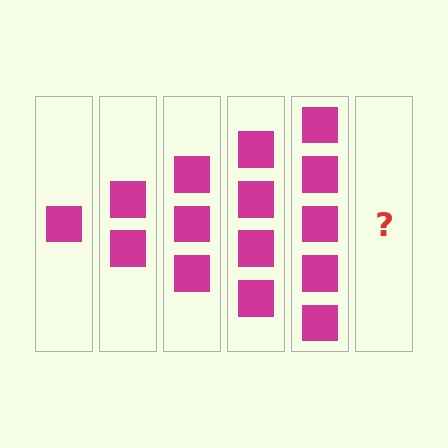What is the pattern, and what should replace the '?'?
The pattern is that each step adds one more square. The '?' should be 6 squares.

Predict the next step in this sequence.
The next step is 6 squares.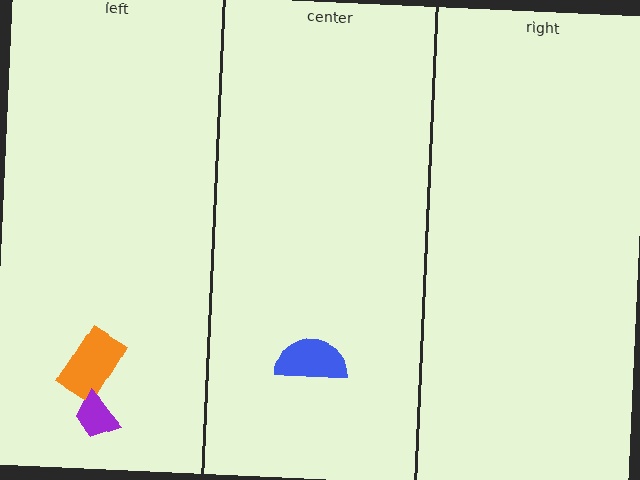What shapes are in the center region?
The blue semicircle.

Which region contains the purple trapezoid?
The left region.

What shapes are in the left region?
The orange rectangle, the purple trapezoid.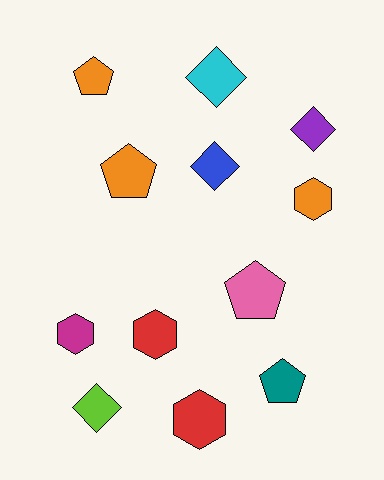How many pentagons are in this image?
There are 4 pentagons.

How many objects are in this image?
There are 12 objects.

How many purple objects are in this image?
There is 1 purple object.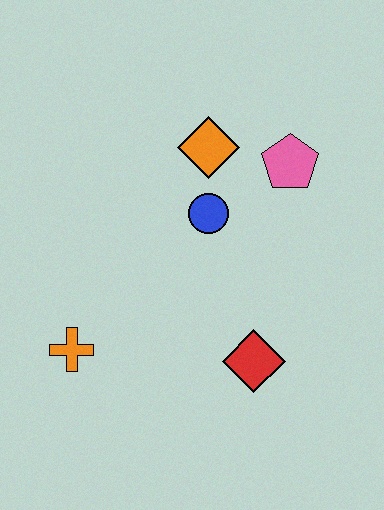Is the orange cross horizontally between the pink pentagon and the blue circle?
No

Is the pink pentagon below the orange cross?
No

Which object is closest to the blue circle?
The orange diamond is closest to the blue circle.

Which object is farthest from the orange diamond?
The orange cross is farthest from the orange diamond.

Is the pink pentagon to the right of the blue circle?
Yes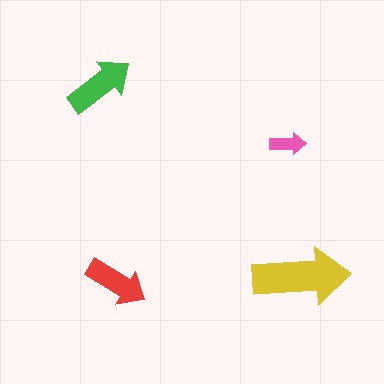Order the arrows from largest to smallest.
the yellow one, the green one, the red one, the pink one.